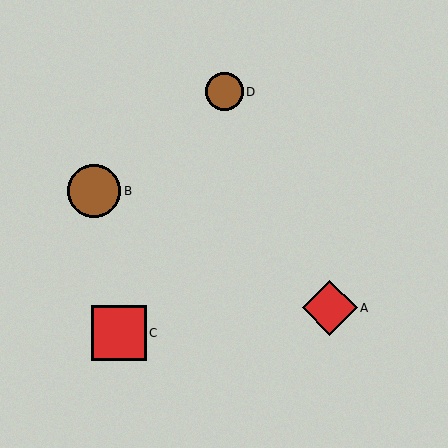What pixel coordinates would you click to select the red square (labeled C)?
Click at (119, 333) to select the red square C.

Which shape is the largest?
The red diamond (labeled A) is the largest.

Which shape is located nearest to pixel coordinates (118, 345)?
The red square (labeled C) at (119, 333) is nearest to that location.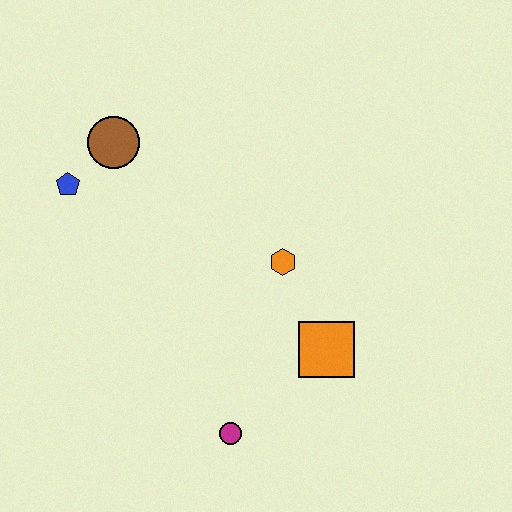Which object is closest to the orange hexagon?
The orange square is closest to the orange hexagon.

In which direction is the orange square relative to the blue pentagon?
The orange square is to the right of the blue pentagon.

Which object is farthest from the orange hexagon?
The blue pentagon is farthest from the orange hexagon.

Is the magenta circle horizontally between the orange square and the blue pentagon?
Yes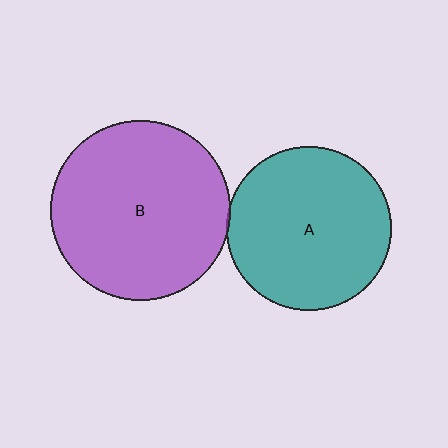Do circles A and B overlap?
Yes.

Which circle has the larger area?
Circle B (purple).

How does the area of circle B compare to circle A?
Approximately 1.2 times.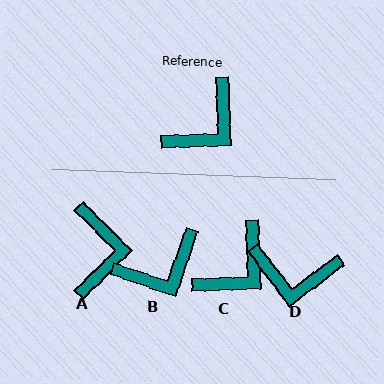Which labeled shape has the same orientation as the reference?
C.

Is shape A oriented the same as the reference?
No, it is off by about 43 degrees.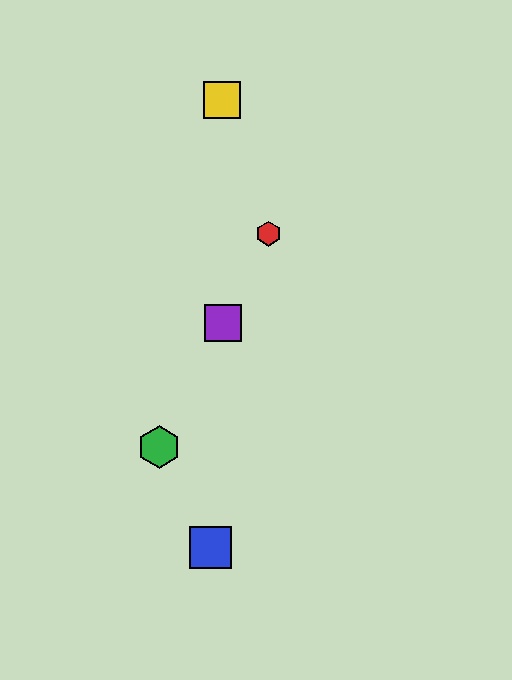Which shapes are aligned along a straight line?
The red hexagon, the green hexagon, the purple square are aligned along a straight line.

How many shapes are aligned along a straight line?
3 shapes (the red hexagon, the green hexagon, the purple square) are aligned along a straight line.